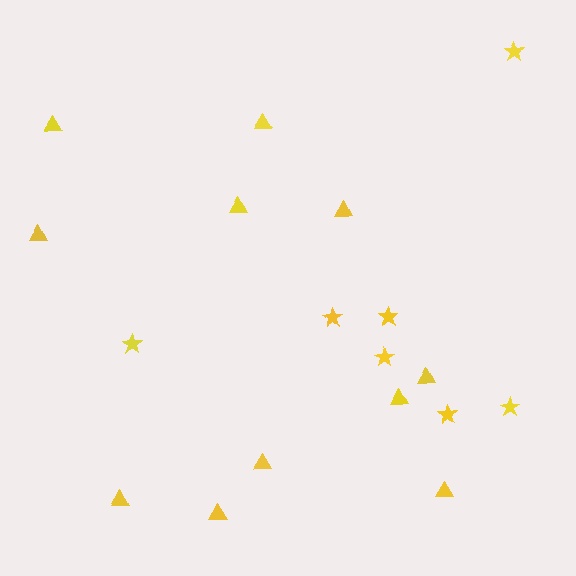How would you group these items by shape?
There are 2 groups: one group of triangles (11) and one group of stars (7).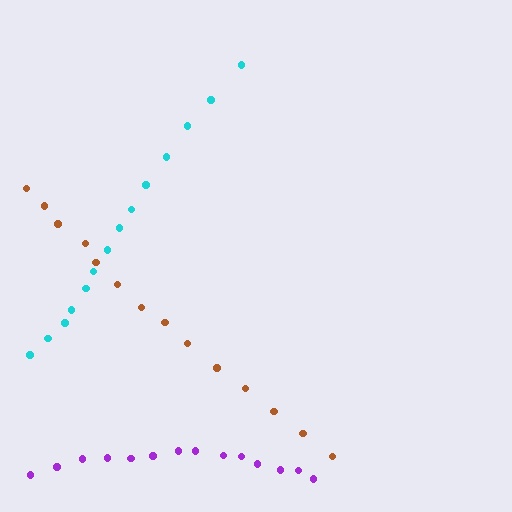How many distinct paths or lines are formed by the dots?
There are 3 distinct paths.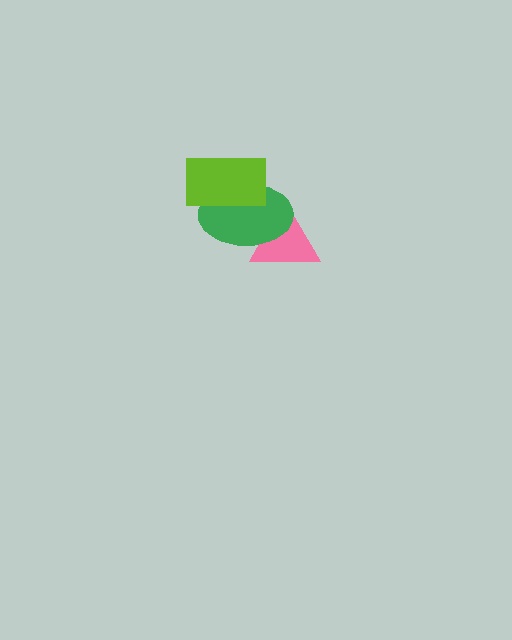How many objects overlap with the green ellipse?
2 objects overlap with the green ellipse.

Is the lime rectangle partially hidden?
No, no other shape covers it.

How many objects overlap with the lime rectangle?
1 object overlaps with the lime rectangle.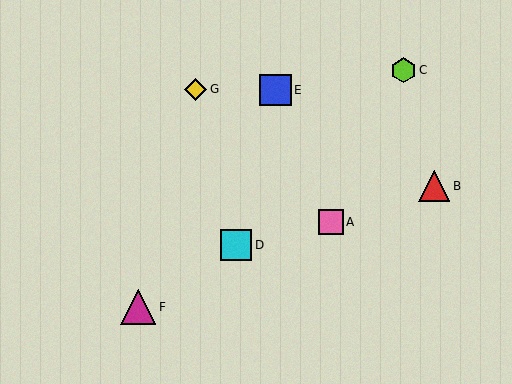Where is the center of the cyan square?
The center of the cyan square is at (236, 245).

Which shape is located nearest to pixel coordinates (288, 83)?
The blue square (labeled E) at (276, 90) is nearest to that location.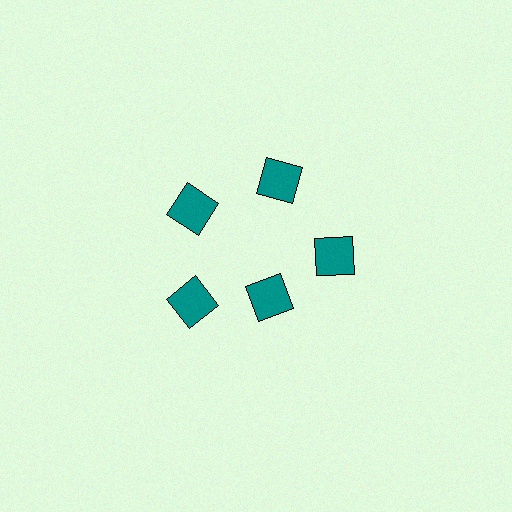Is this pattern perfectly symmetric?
No. The 5 teal squares are arranged in a ring, but one element near the 5 o'clock position is pulled inward toward the center, breaking the 5-fold rotational symmetry.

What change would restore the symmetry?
The symmetry would be restored by moving it outward, back onto the ring so that all 5 squares sit at equal angles and equal distance from the center.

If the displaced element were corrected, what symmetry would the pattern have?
It would have 5-fold rotational symmetry — the pattern would map onto itself every 72 degrees.